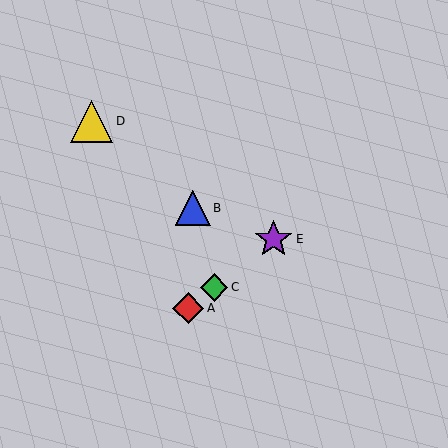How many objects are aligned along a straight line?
3 objects (A, C, E) are aligned along a straight line.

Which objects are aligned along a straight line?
Objects A, C, E are aligned along a straight line.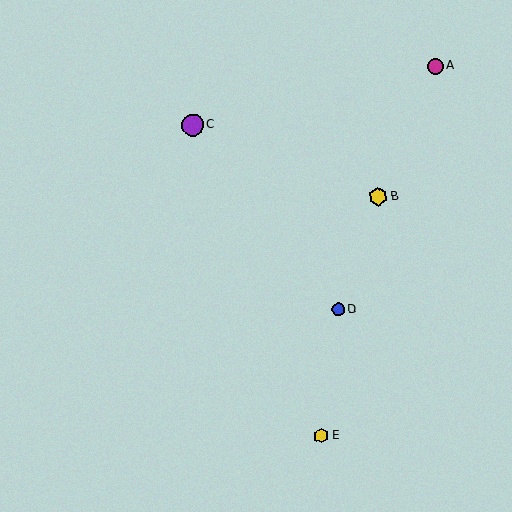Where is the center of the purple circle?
The center of the purple circle is at (192, 125).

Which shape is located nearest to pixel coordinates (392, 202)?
The yellow hexagon (labeled B) at (378, 196) is nearest to that location.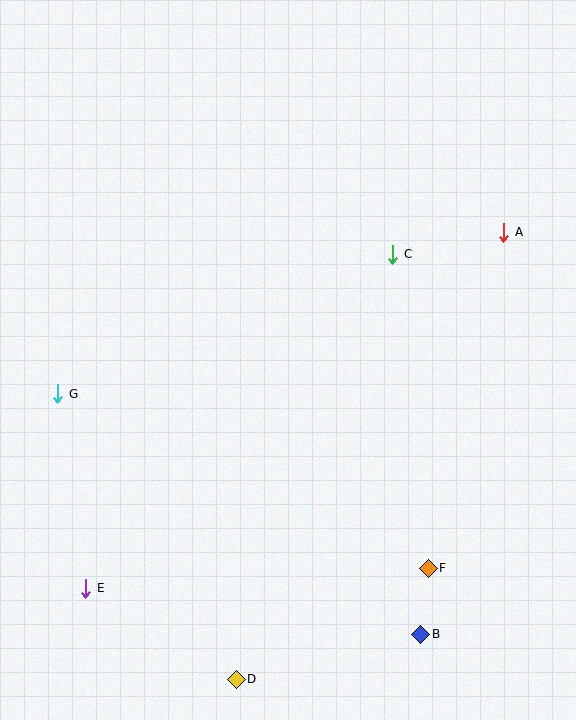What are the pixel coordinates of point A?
Point A is at (504, 232).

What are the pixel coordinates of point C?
Point C is at (393, 254).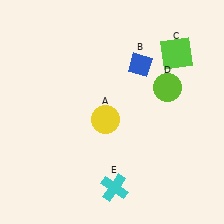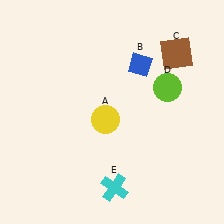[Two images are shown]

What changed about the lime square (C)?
In Image 1, C is lime. In Image 2, it changed to brown.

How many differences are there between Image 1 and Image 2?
There is 1 difference between the two images.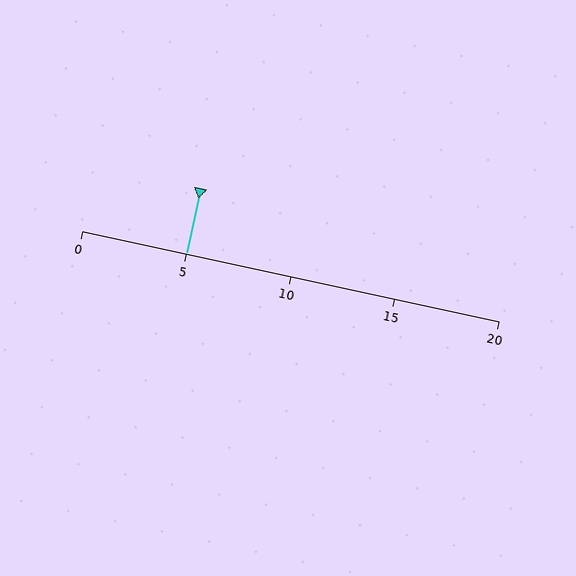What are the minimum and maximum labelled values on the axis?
The axis runs from 0 to 20.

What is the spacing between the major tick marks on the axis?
The major ticks are spaced 5 apart.